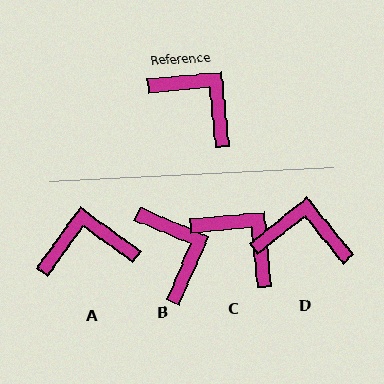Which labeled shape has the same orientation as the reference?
C.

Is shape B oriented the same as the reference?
No, it is off by about 29 degrees.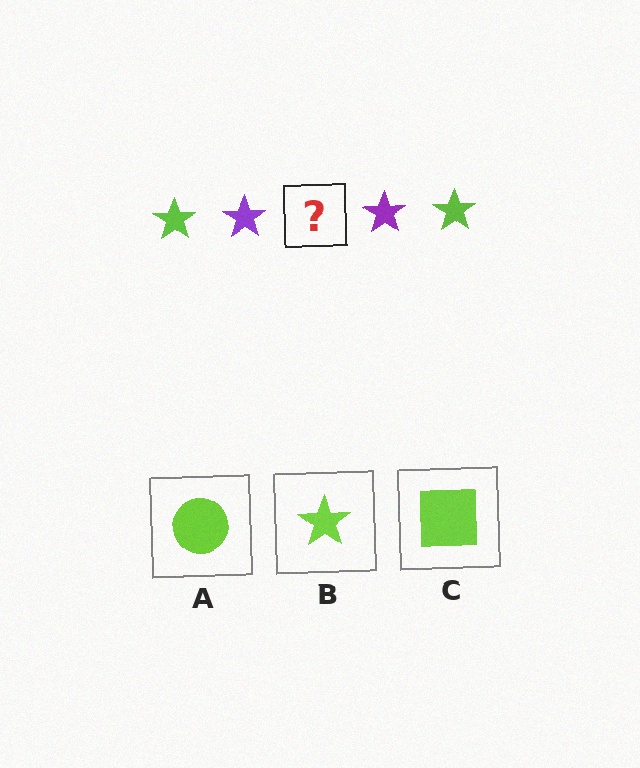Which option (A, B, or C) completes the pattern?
B.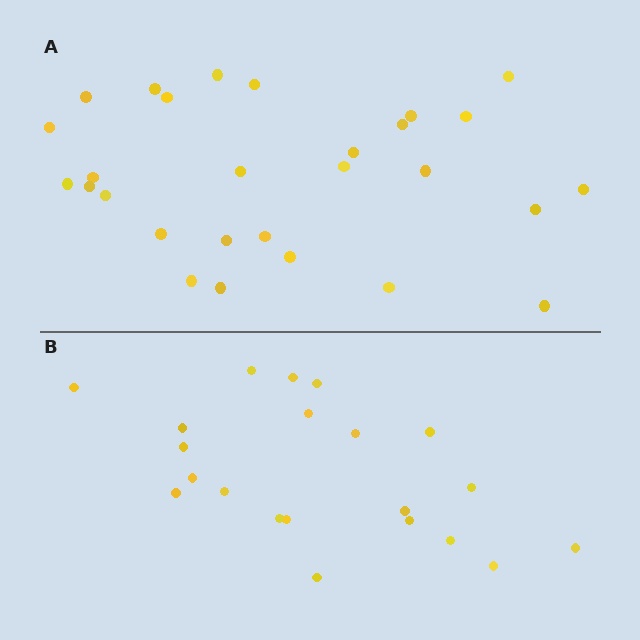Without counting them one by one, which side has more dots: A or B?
Region A (the top region) has more dots.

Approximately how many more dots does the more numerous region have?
Region A has roughly 8 or so more dots than region B.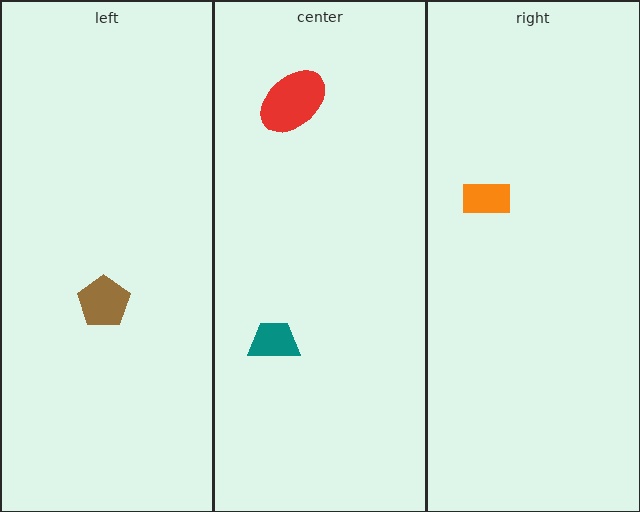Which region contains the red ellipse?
The center region.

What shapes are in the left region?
The brown pentagon.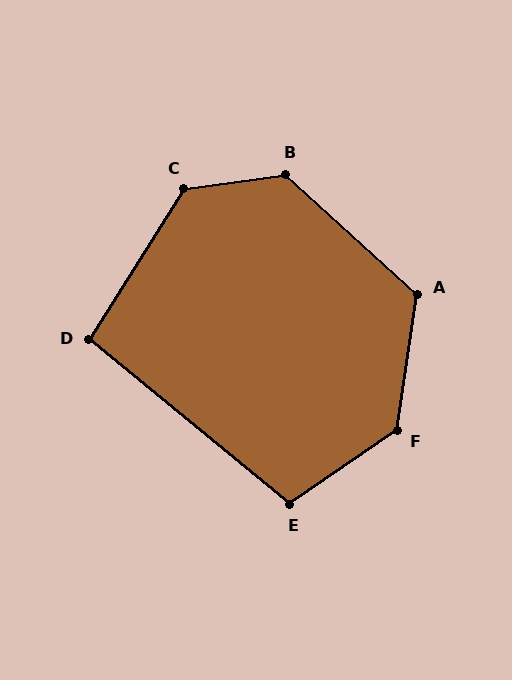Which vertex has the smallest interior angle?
D, at approximately 97 degrees.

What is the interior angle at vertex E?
Approximately 106 degrees (obtuse).